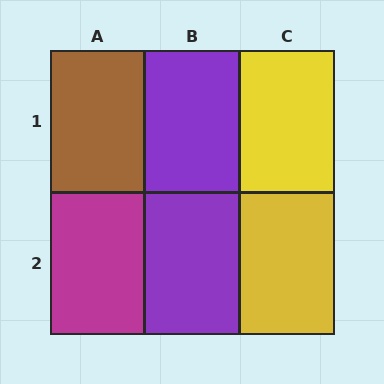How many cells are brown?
1 cell is brown.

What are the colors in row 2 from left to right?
Magenta, purple, yellow.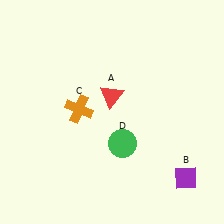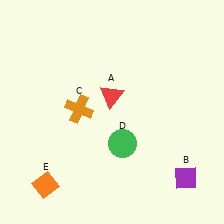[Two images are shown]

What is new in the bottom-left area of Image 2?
An orange diamond (E) was added in the bottom-left area of Image 2.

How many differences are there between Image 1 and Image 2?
There is 1 difference between the two images.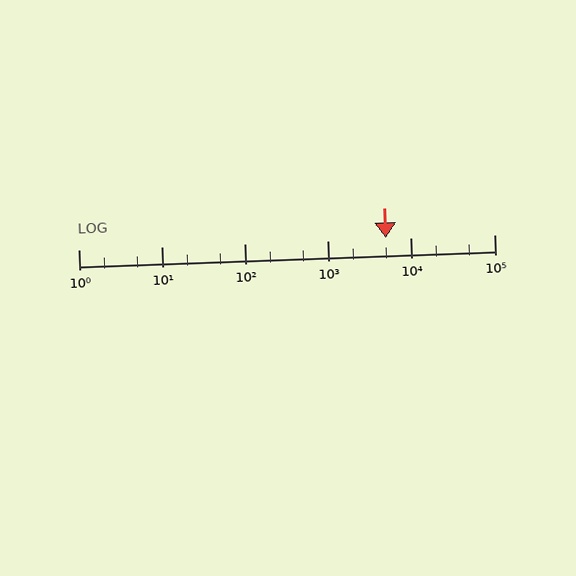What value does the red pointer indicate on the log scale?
The pointer indicates approximately 4900.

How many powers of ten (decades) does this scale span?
The scale spans 5 decades, from 1 to 100000.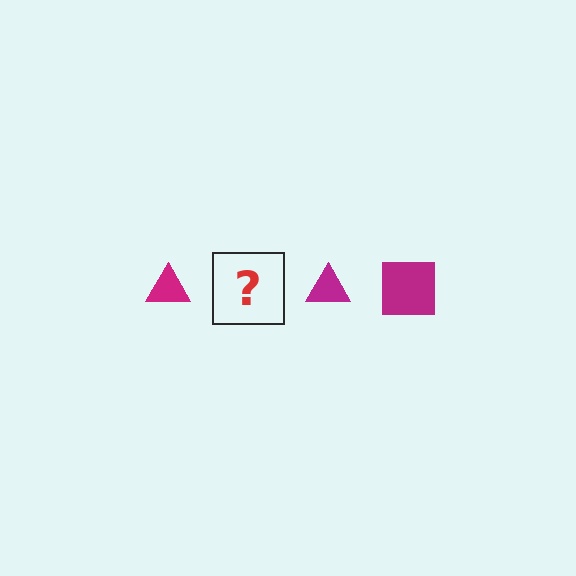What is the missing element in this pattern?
The missing element is a magenta square.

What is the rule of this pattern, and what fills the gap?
The rule is that the pattern cycles through triangle, square shapes in magenta. The gap should be filled with a magenta square.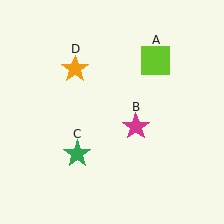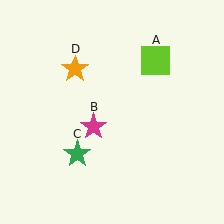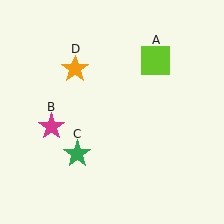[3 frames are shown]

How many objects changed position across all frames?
1 object changed position: magenta star (object B).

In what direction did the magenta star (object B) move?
The magenta star (object B) moved left.